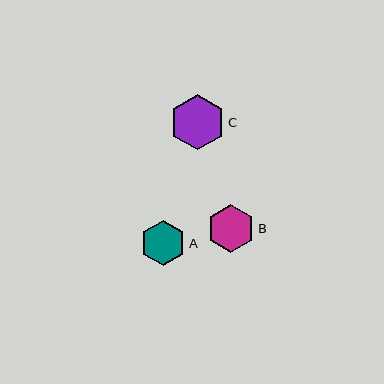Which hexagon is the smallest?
Hexagon A is the smallest with a size of approximately 45 pixels.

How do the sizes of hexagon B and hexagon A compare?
Hexagon B and hexagon A are approximately the same size.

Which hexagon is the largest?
Hexagon C is the largest with a size of approximately 56 pixels.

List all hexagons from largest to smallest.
From largest to smallest: C, B, A.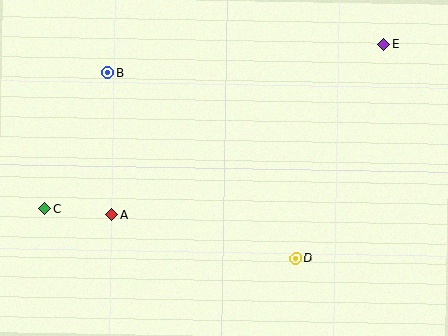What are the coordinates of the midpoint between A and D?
The midpoint between A and D is at (204, 237).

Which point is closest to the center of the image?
Point D at (296, 259) is closest to the center.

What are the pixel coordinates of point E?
Point E is at (384, 44).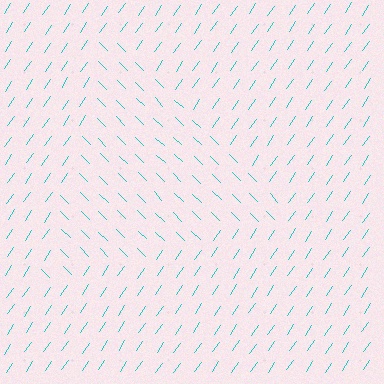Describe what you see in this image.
The image is filled with small cyan line segments. A triangle region in the image has lines oriented differently from the surrounding lines, creating a visible texture boundary.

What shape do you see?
I see a triangle.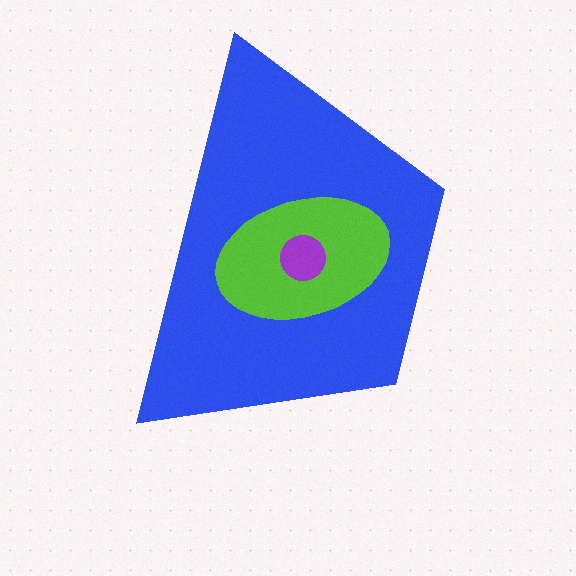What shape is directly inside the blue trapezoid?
The lime ellipse.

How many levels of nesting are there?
3.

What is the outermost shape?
The blue trapezoid.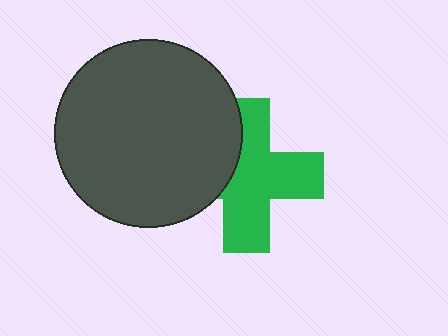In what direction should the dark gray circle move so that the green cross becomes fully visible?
The dark gray circle should move left. That is the shortest direction to clear the overlap and leave the green cross fully visible.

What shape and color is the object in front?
The object in front is a dark gray circle.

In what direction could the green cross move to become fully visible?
The green cross could move right. That would shift it out from behind the dark gray circle entirely.